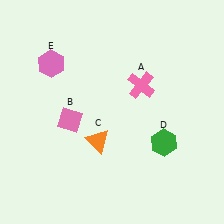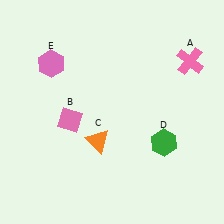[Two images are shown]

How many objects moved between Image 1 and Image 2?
1 object moved between the two images.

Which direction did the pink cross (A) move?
The pink cross (A) moved right.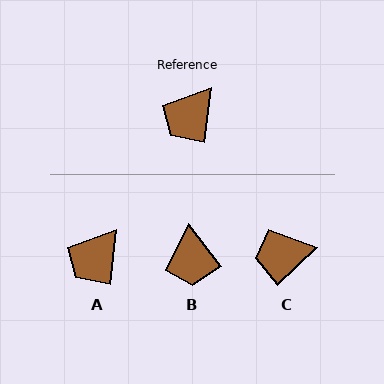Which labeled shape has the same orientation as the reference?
A.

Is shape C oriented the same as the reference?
No, it is off by about 40 degrees.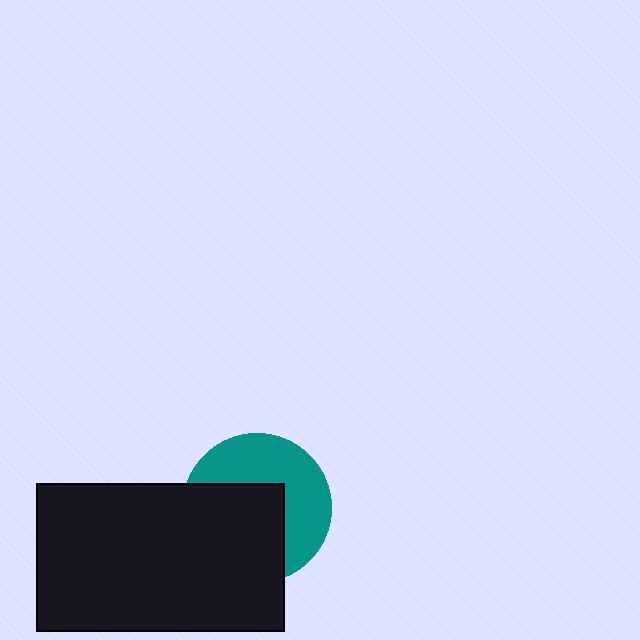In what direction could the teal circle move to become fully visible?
The teal circle could move toward the upper-right. That would shift it out from behind the black rectangle entirely.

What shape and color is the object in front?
The object in front is a black rectangle.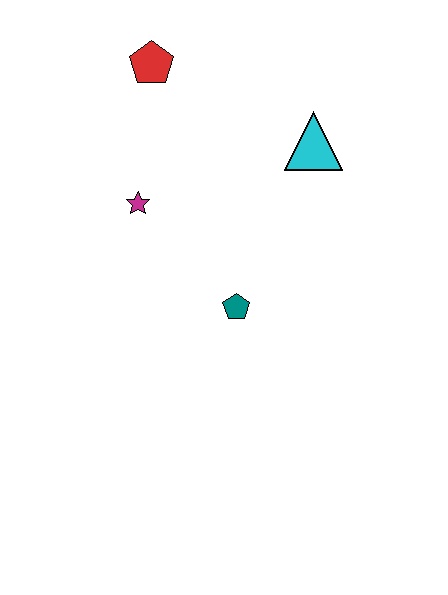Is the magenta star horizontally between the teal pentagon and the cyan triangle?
No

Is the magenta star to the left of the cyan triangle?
Yes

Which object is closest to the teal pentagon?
The magenta star is closest to the teal pentagon.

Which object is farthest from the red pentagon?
The teal pentagon is farthest from the red pentagon.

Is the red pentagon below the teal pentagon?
No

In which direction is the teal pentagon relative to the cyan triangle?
The teal pentagon is below the cyan triangle.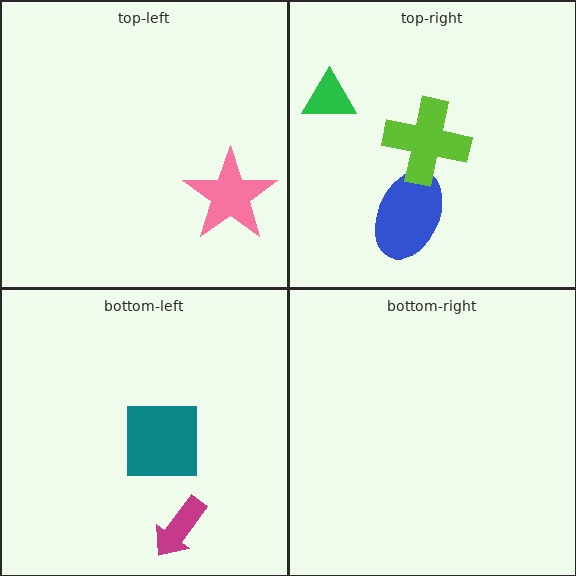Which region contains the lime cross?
The top-right region.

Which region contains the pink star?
The top-left region.